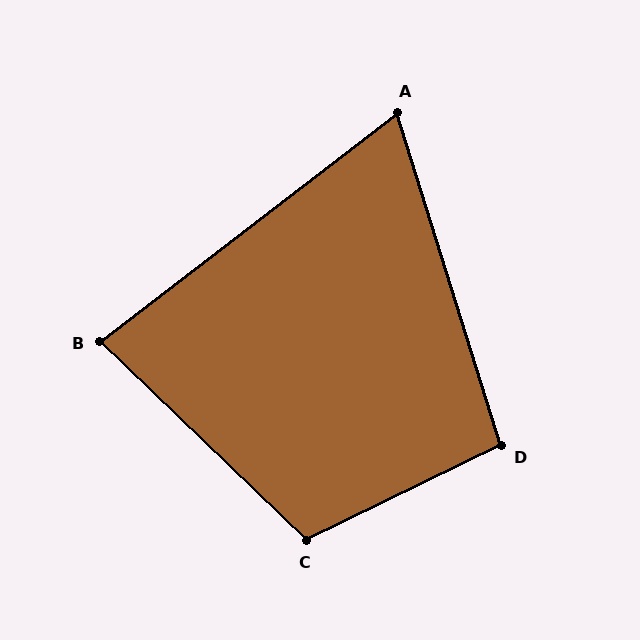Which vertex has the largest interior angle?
C, at approximately 110 degrees.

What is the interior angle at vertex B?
Approximately 81 degrees (acute).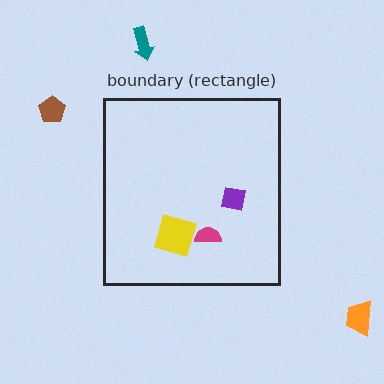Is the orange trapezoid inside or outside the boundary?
Outside.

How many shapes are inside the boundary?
3 inside, 3 outside.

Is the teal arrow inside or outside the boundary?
Outside.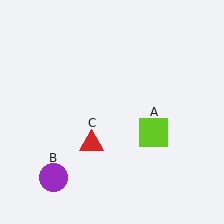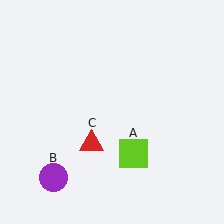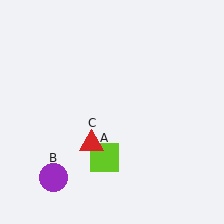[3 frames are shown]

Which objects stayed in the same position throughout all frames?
Purple circle (object B) and red triangle (object C) remained stationary.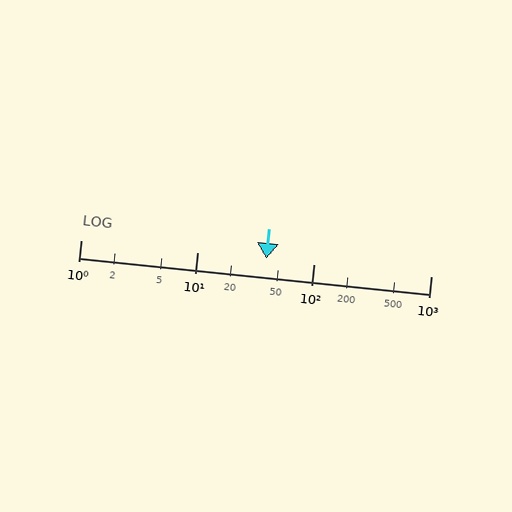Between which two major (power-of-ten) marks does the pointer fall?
The pointer is between 10 and 100.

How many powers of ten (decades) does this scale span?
The scale spans 3 decades, from 1 to 1000.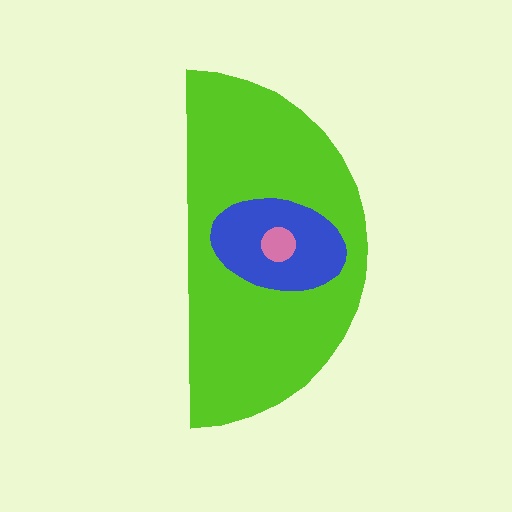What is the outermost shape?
The lime semicircle.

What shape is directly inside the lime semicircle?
The blue ellipse.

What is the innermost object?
The pink circle.